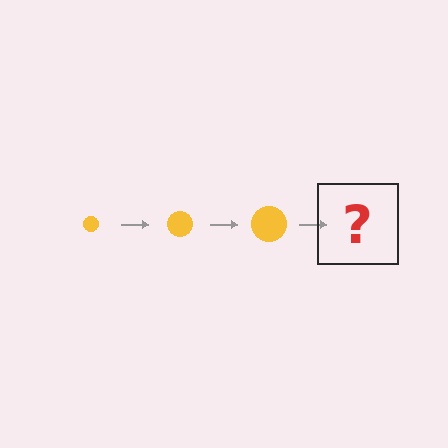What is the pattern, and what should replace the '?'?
The pattern is that the circle gets progressively larger each step. The '?' should be a yellow circle, larger than the previous one.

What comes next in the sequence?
The next element should be a yellow circle, larger than the previous one.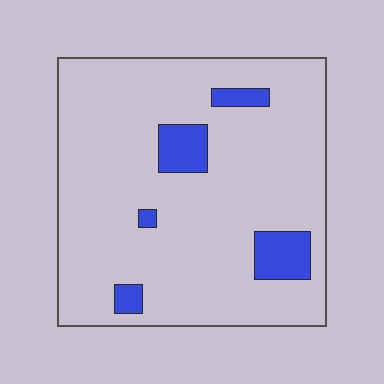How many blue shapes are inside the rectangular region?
5.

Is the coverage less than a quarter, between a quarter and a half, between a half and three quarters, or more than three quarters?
Less than a quarter.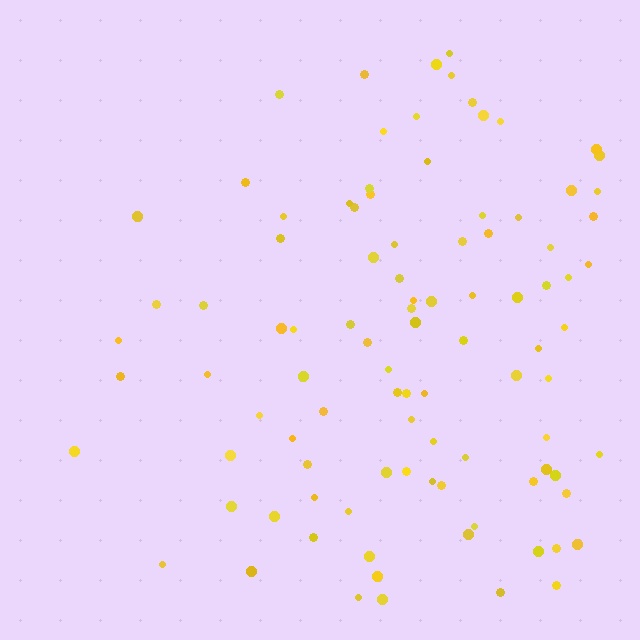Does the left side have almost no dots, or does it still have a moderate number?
Still a moderate number, just noticeably fewer than the right.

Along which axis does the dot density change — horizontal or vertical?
Horizontal.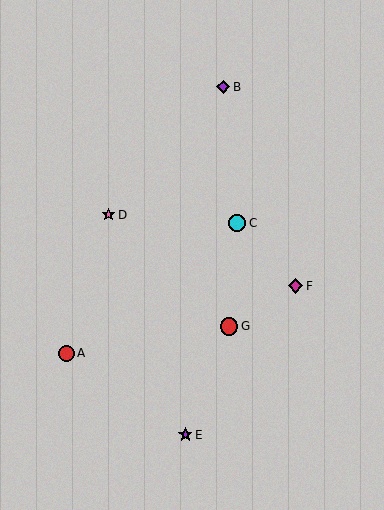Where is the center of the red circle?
The center of the red circle is at (66, 353).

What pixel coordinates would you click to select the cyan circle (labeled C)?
Click at (237, 223) to select the cyan circle C.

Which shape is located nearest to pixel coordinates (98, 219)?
The pink star (labeled D) at (109, 215) is nearest to that location.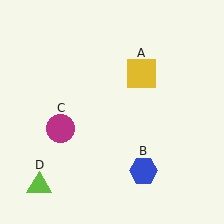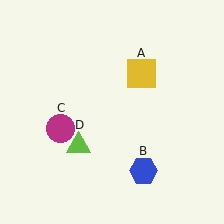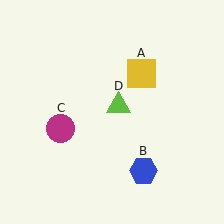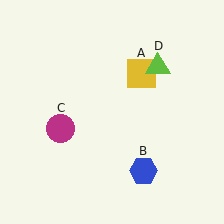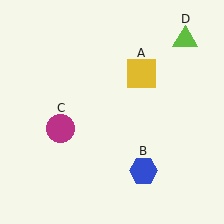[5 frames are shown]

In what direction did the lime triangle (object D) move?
The lime triangle (object D) moved up and to the right.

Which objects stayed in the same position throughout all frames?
Yellow square (object A) and blue hexagon (object B) and magenta circle (object C) remained stationary.